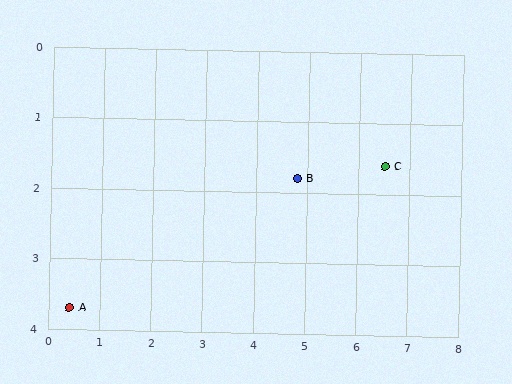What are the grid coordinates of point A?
Point A is at approximately (0.4, 3.7).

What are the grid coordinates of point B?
Point B is at approximately (4.8, 1.8).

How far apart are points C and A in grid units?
Points C and A are about 6.5 grid units apart.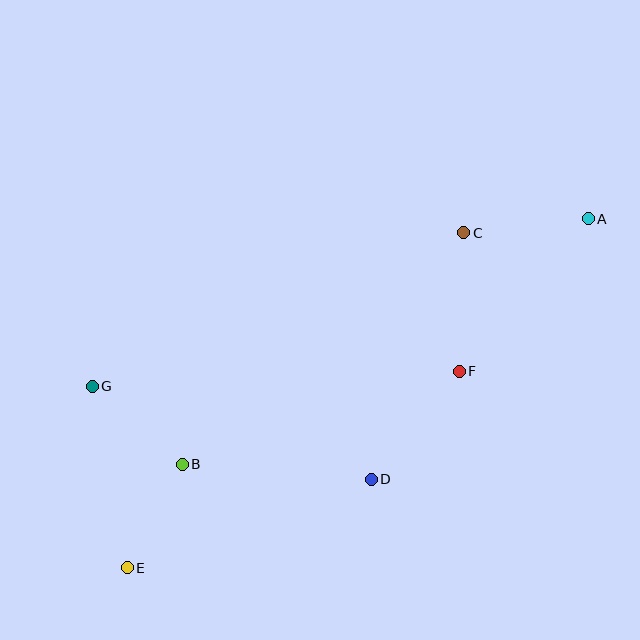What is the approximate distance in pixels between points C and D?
The distance between C and D is approximately 263 pixels.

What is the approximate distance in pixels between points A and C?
The distance between A and C is approximately 125 pixels.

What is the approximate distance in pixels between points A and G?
The distance between A and G is approximately 523 pixels.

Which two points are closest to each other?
Points B and E are closest to each other.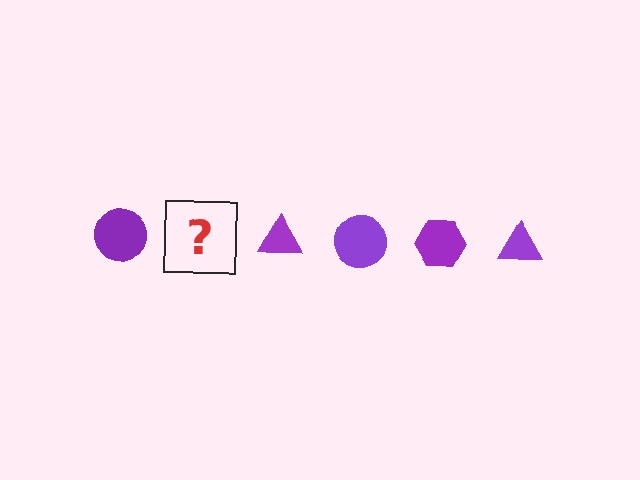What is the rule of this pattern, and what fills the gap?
The rule is that the pattern cycles through circle, hexagon, triangle shapes in purple. The gap should be filled with a purple hexagon.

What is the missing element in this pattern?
The missing element is a purple hexagon.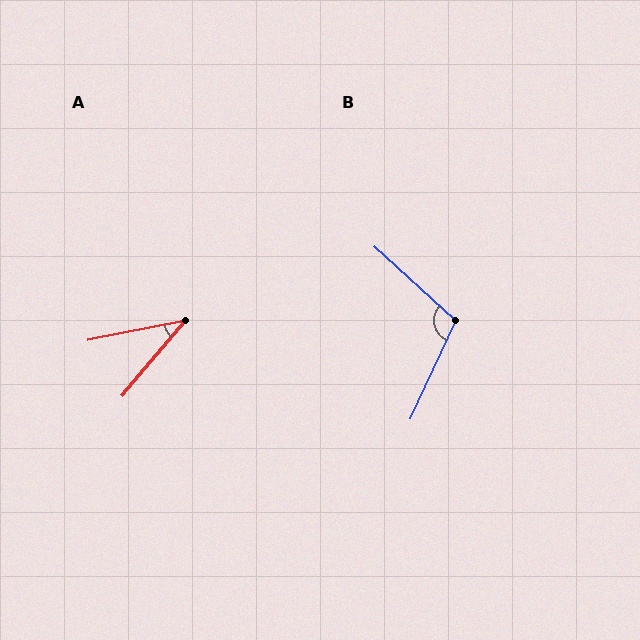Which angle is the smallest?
A, at approximately 39 degrees.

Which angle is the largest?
B, at approximately 107 degrees.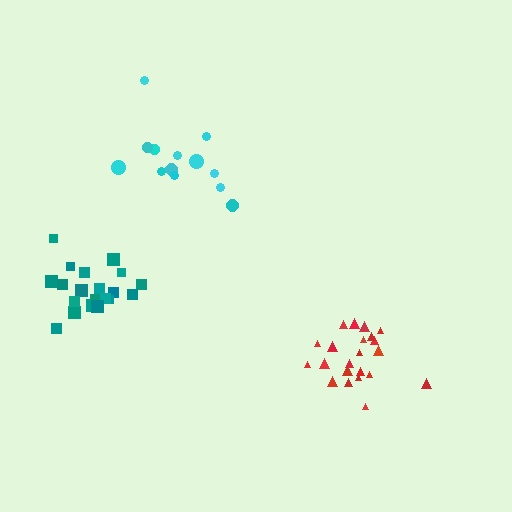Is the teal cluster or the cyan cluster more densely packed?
Teal.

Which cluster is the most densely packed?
Teal.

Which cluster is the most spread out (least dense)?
Cyan.